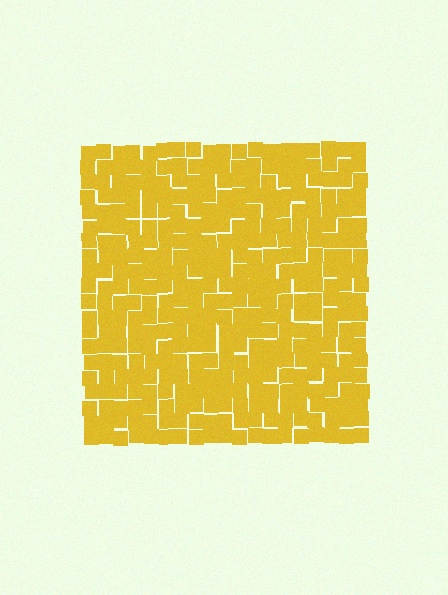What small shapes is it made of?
It is made of small squares.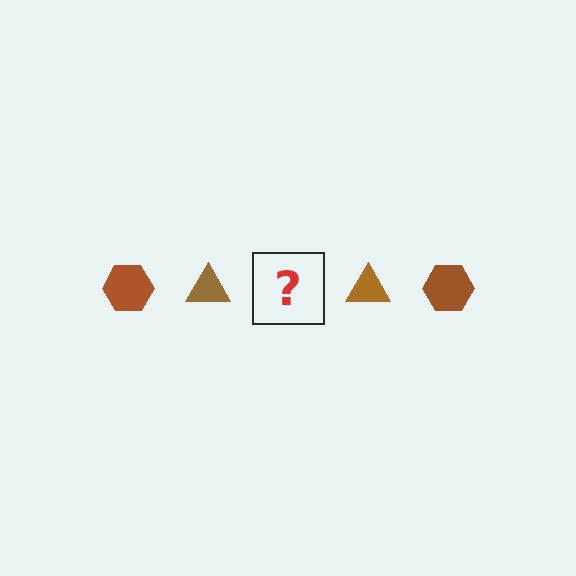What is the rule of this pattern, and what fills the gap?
The rule is that the pattern cycles through hexagon, triangle shapes in brown. The gap should be filled with a brown hexagon.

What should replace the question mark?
The question mark should be replaced with a brown hexagon.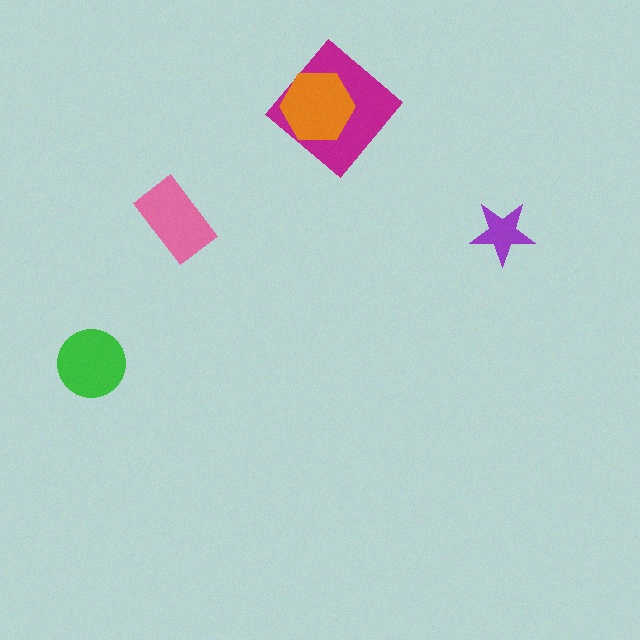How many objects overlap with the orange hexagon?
1 object overlaps with the orange hexagon.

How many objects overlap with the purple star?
0 objects overlap with the purple star.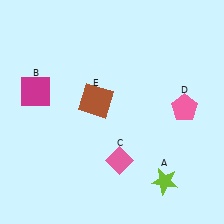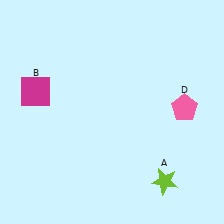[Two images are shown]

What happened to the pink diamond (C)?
The pink diamond (C) was removed in Image 2. It was in the bottom-right area of Image 1.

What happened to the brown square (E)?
The brown square (E) was removed in Image 2. It was in the top-left area of Image 1.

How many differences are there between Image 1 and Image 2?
There are 2 differences between the two images.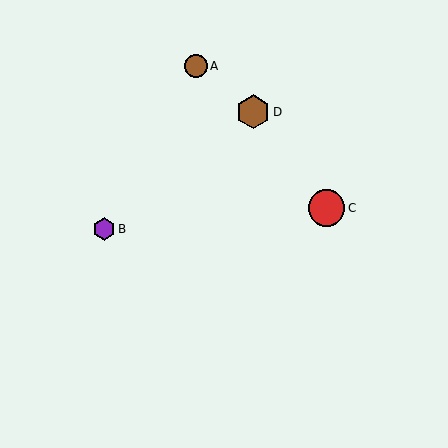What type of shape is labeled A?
Shape A is a brown circle.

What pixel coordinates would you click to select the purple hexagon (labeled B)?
Click at (104, 229) to select the purple hexagon B.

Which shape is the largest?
The red circle (labeled C) is the largest.